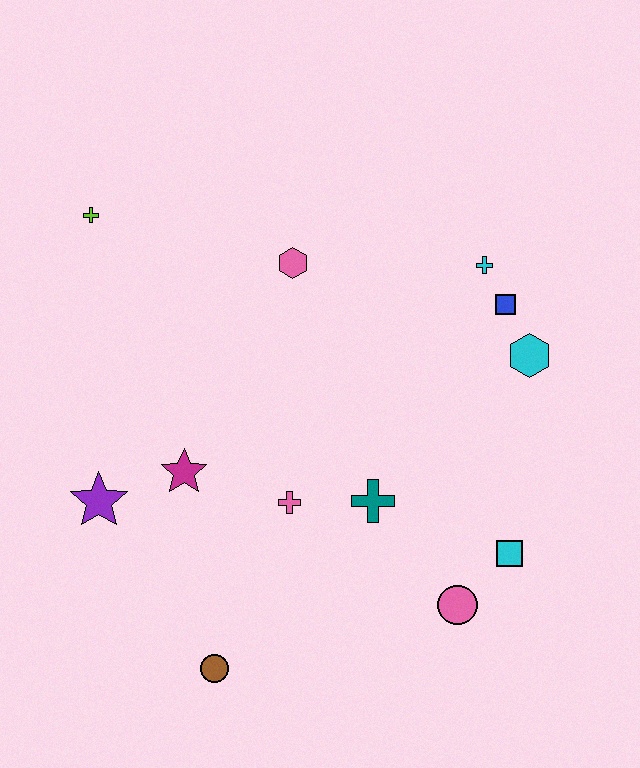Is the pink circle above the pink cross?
No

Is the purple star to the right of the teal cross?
No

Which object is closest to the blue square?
The cyan cross is closest to the blue square.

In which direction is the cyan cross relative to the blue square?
The cyan cross is above the blue square.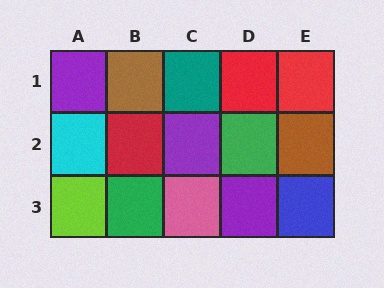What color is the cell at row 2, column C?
Purple.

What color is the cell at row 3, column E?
Blue.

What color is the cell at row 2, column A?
Cyan.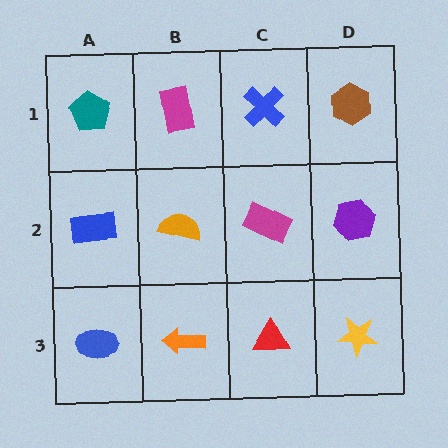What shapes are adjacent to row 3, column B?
An orange semicircle (row 2, column B), a blue ellipse (row 3, column A), a red triangle (row 3, column C).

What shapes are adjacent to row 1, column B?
An orange semicircle (row 2, column B), a teal pentagon (row 1, column A), a blue cross (row 1, column C).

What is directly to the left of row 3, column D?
A red triangle.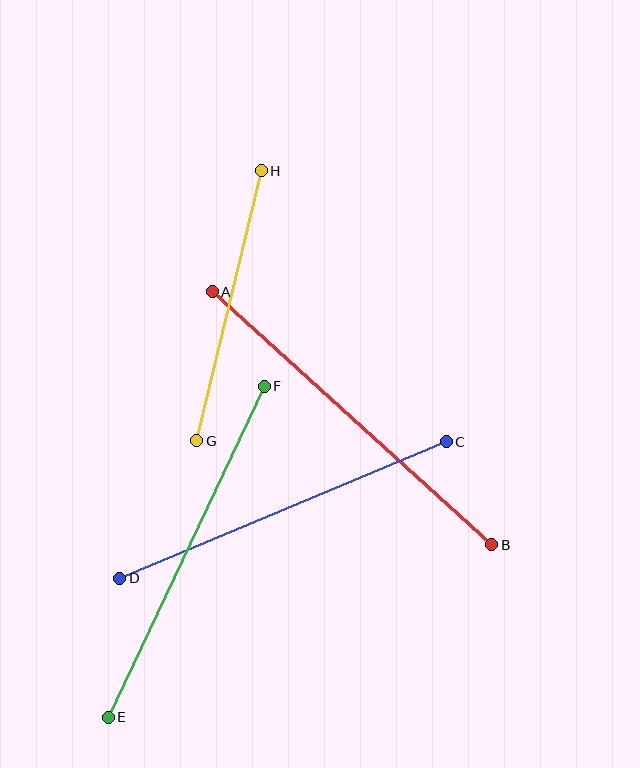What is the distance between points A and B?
The distance is approximately 377 pixels.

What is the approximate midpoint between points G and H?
The midpoint is at approximately (229, 306) pixels.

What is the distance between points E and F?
The distance is approximately 366 pixels.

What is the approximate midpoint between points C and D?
The midpoint is at approximately (283, 510) pixels.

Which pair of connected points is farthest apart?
Points A and B are farthest apart.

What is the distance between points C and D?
The distance is approximately 354 pixels.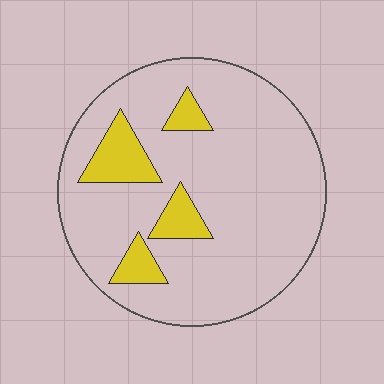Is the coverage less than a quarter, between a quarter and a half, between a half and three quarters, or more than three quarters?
Less than a quarter.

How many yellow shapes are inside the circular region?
4.